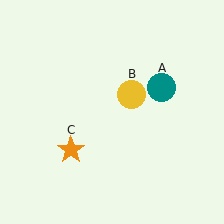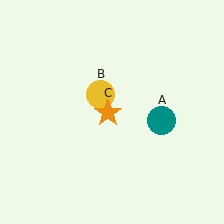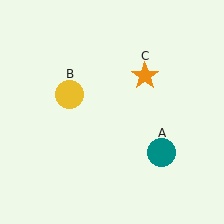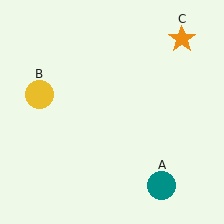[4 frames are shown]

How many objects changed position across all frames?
3 objects changed position: teal circle (object A), yellow circle (object B), orange star (object C).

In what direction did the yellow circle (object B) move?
The yellow circle (object B) moved left.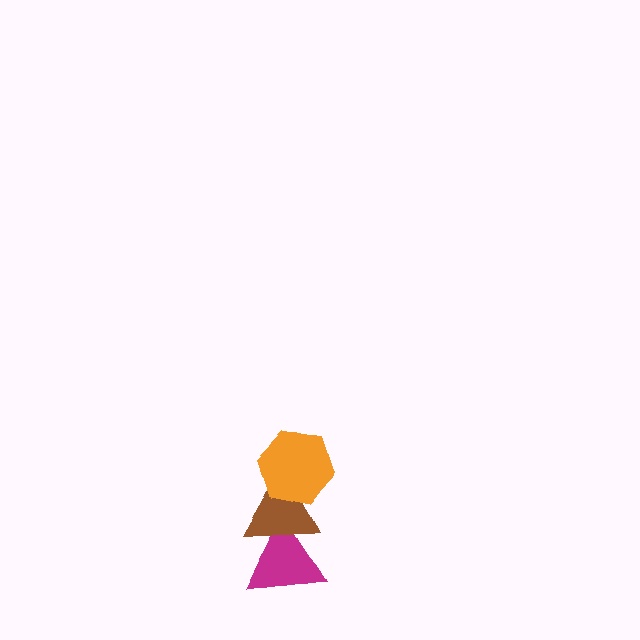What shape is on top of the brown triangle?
The orange hexagon is on top of the brown triangle.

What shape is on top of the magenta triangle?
The brown triangle is on top of the magenta triangle.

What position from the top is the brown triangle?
The brown triangle is 2nd from the top.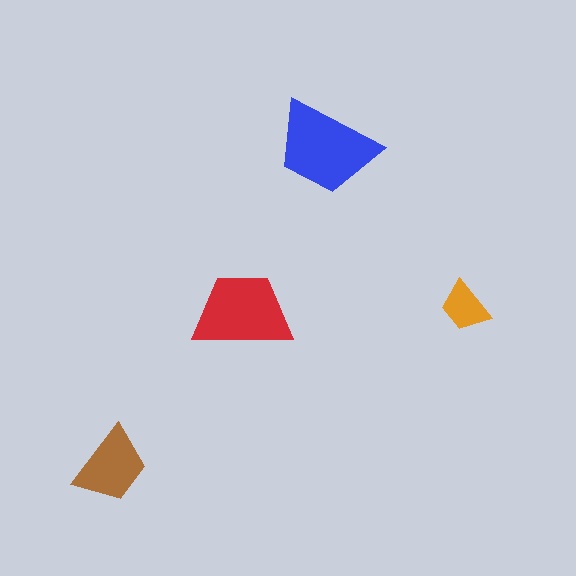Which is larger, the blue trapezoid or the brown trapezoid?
The blue one.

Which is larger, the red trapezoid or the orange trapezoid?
The red one.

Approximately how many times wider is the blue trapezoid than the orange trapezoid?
About 2 times wider.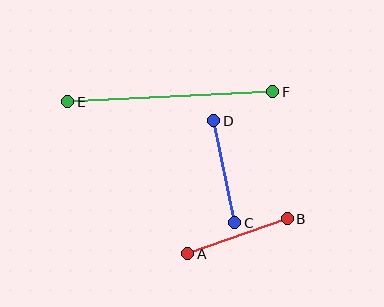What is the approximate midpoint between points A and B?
The midpoint is at approximately (237, 236) pixels.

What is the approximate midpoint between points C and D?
The midpoint is at approximately (224, 172) pixels.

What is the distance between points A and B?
The distance is approximately 106 pixels.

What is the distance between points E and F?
The distance is approximately 205 pixels.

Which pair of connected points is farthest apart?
Points E and F are farthest apart.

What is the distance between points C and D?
The distance is approximately 104 pixels.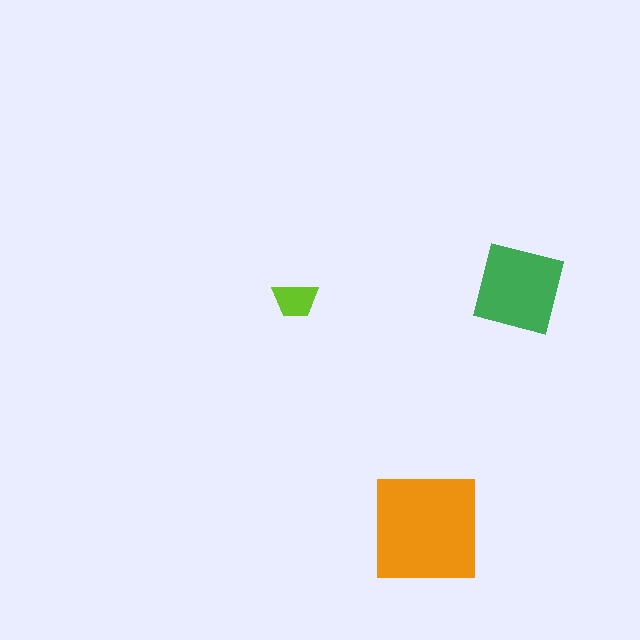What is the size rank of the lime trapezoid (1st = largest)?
3rd.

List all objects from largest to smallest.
The orange square, the green square, the lime trapezoid.